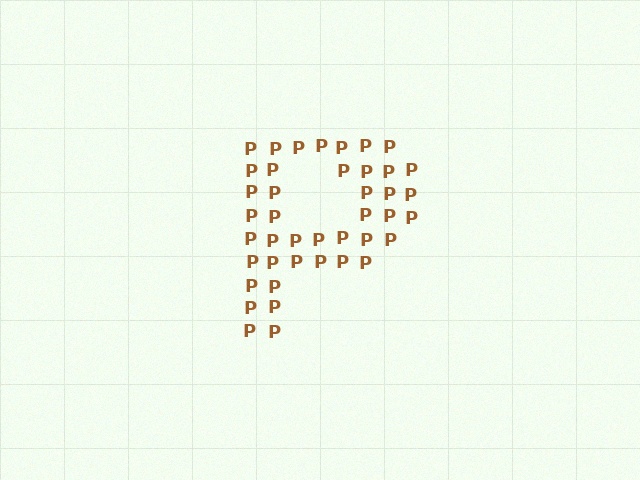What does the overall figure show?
The overall figure shows the letter P.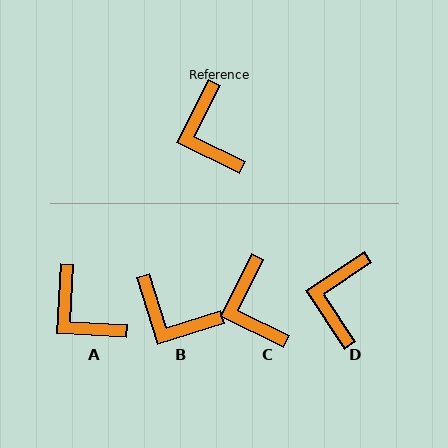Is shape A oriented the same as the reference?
No, it is off by about 23 degrees.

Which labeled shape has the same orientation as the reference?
C.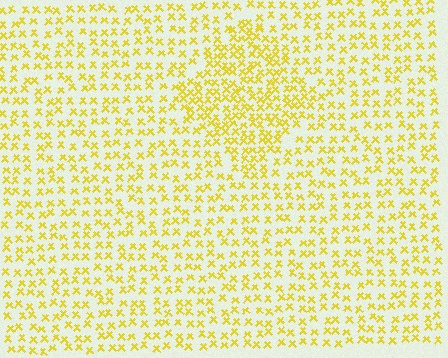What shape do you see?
I see a diamond.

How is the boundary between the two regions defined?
The boundary is defined by a change in element density (approximately 1.7x ratio). All elements are the same color, size, and shape.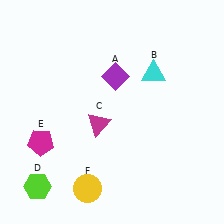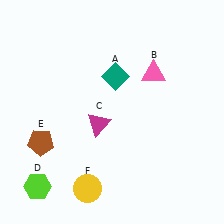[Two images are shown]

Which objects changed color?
A changed from purple to teal. B changed from cyan to pink. E changed from magenta to brown.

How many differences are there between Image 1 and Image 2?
There are 3 differences between the two images.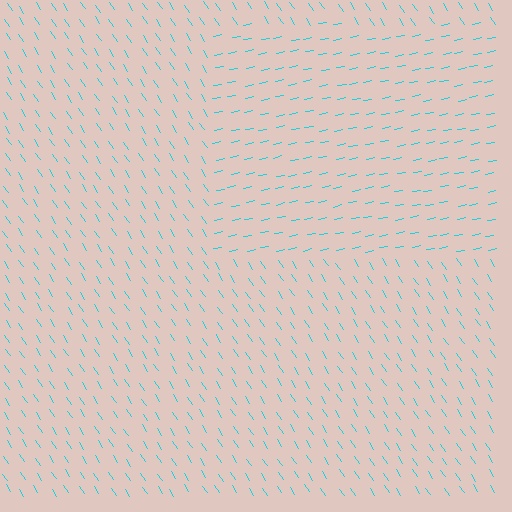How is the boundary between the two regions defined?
The boundary is defined purely by a change in line orientation (approximately 68 degrees difference). All lines are the same color and thickness.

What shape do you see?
I see a rectangle.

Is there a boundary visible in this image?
Yes, there is a texture boundary formed by a change in line orientation.